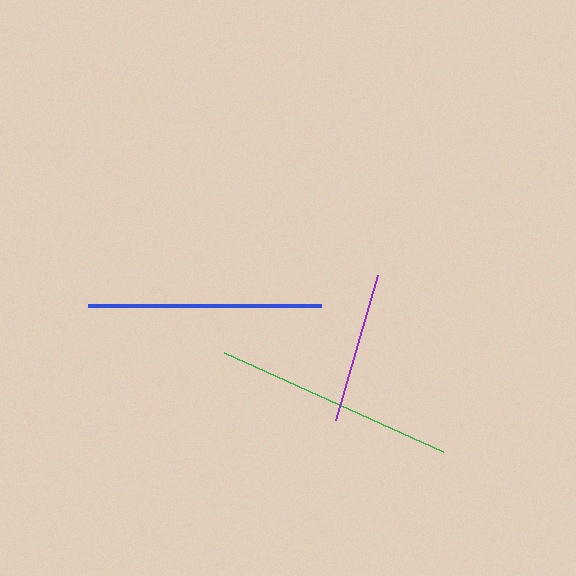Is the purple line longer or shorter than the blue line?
The blue line is longer than the purple line.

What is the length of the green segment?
The green segment is approximately 241 pixels long.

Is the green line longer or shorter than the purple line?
The green line is longer than the purple line.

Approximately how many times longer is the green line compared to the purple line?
The green line is approximately 1.6 times the length of the purple line.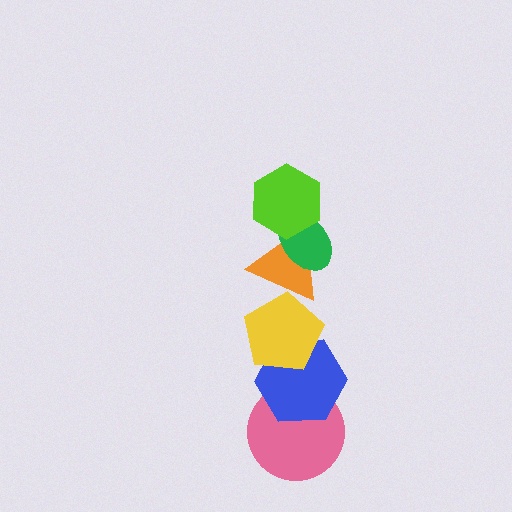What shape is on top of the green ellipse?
The lime hexagon is on top of the green ellipse.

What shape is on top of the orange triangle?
The green ellipse is on top of the orange triangle.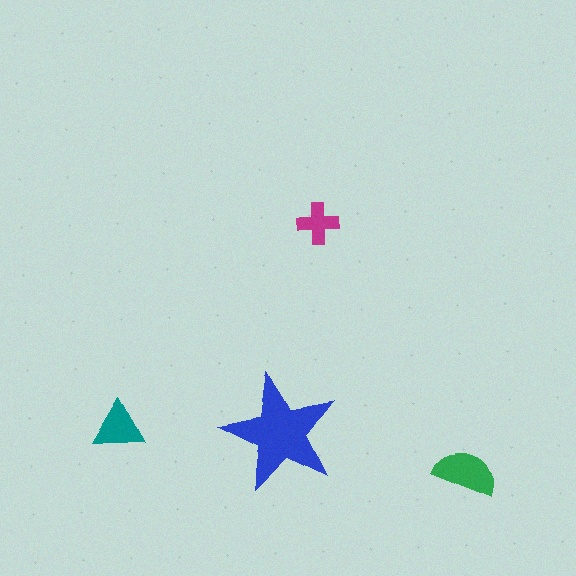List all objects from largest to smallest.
The blue star, the green semicircle, the teal triangle, the magenta cross.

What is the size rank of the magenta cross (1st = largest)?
4th.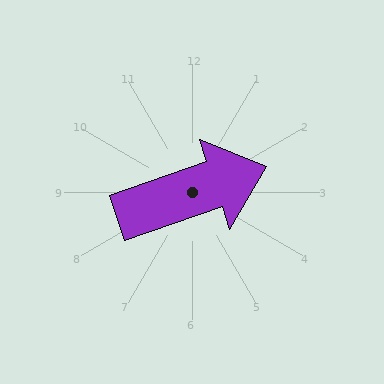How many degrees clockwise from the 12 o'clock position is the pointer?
Approximately 71 degrees.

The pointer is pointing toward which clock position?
Roughly 2 o'clock.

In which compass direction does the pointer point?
East.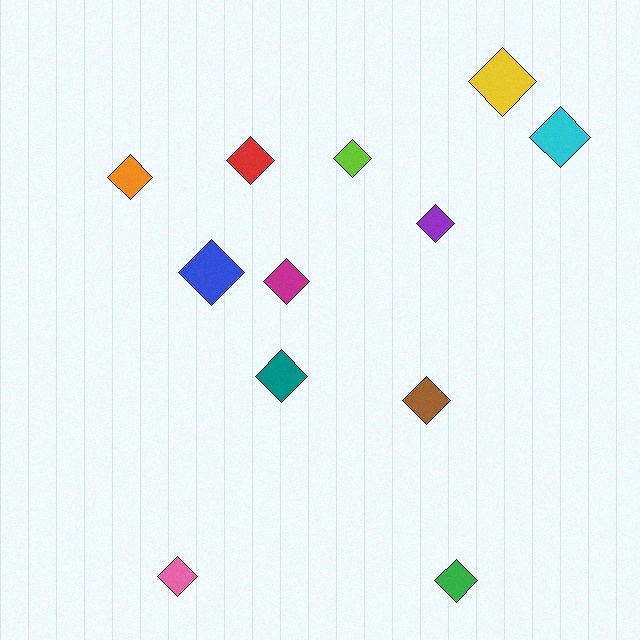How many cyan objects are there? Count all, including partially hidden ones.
There is 1 cyan object.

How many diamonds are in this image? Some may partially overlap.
There are 12 diamonds.